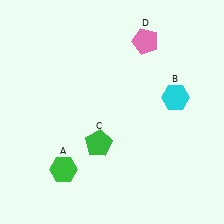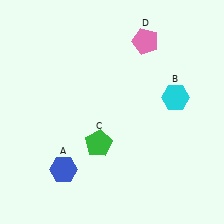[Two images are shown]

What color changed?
The hexagon (A) changed from green in Image 1 to blue in Image 2.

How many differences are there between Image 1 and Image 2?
There is 1 difference between the two images.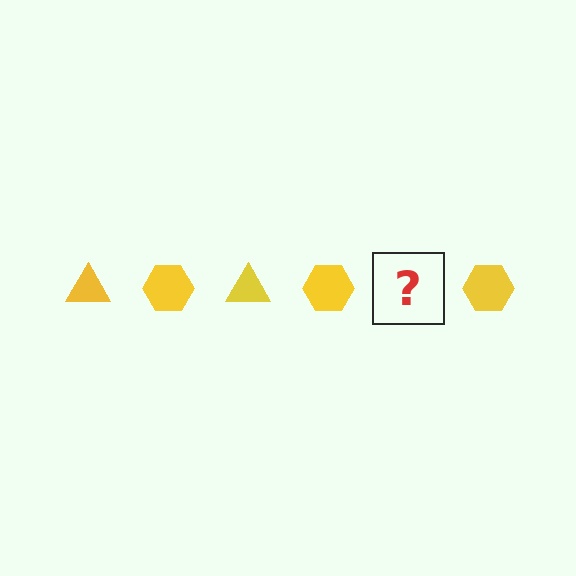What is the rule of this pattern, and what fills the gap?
The rule is that the pattern cycles through triangle, hexagon shapes in yellow. The gap should be filled with a yellow triangle.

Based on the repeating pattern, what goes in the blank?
The blank should be a yellow triangle.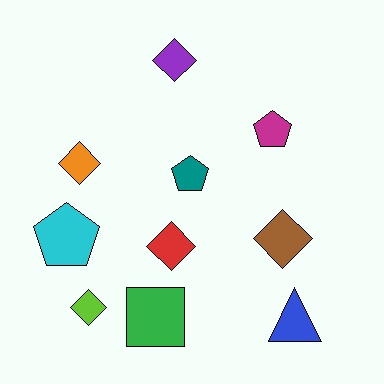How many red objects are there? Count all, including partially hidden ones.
There is 1 red object.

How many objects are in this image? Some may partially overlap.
There are 10 objects.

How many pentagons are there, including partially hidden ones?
There are 3 pentagons.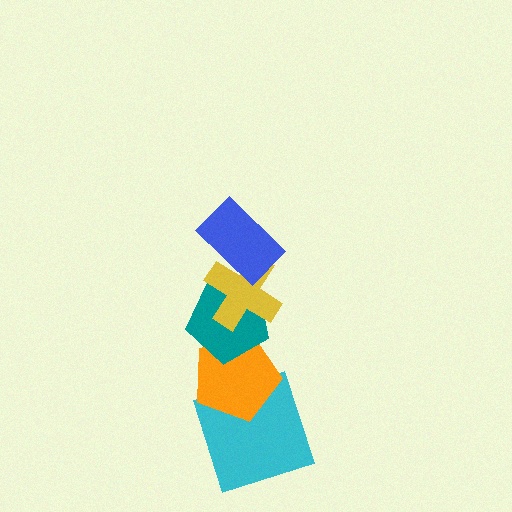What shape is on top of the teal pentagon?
The yellow cross is on top of the teal pentagon.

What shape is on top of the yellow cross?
The blue rectangle is on top of the yellow cross.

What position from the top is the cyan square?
The cyan square is 5th from the top.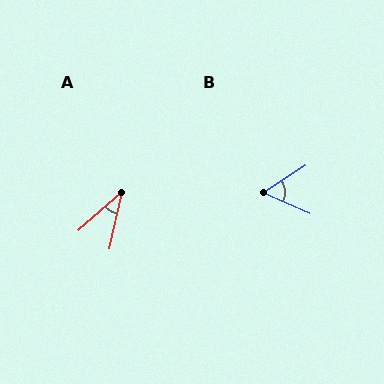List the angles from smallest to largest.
A (36°), B (57°).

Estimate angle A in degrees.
Approximately 36 degrees.